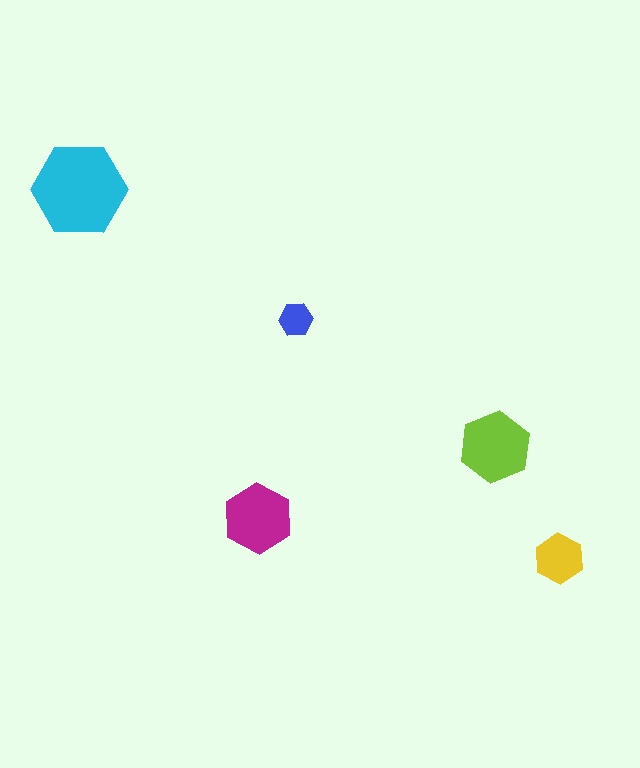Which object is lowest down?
The yellow hexagon is bottommost.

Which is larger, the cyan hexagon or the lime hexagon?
The cyan one.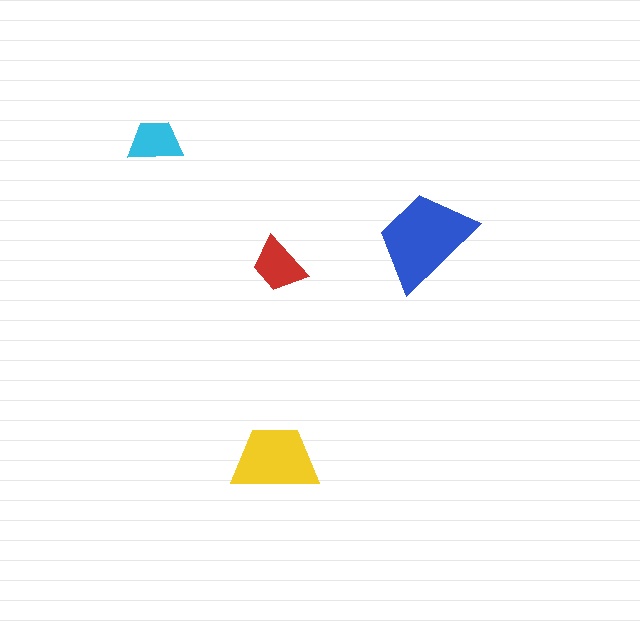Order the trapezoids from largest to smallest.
the blue one, the yellow one, the red one, the cyan one.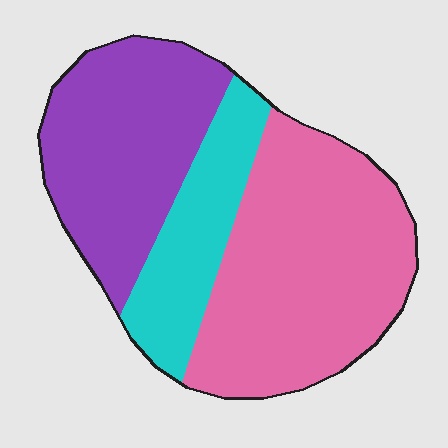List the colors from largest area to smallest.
From largest to smallest: pink, purple, cyan.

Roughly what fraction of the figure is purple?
Purple takes up about one third (1/3) of the figure.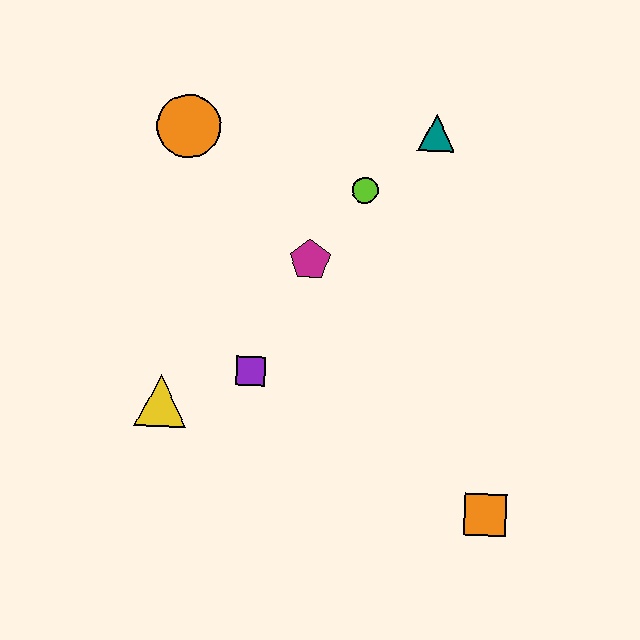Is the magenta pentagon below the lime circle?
Yes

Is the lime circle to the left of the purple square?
No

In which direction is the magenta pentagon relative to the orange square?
The magenta pentagon is above the orange square.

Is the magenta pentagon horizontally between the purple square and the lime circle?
Yes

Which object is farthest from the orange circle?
The orange square is farthest from the orange circle.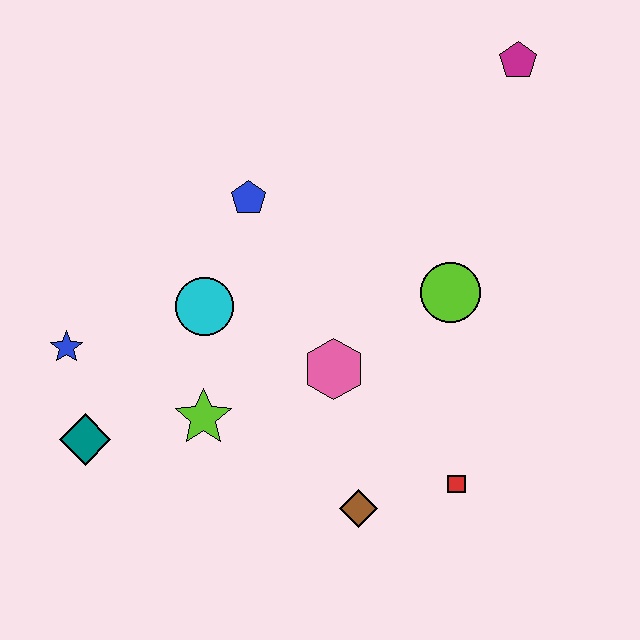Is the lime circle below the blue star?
No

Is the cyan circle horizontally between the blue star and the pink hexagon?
Yes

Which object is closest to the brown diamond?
The red square is closest to the brown diamond.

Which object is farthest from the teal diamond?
The magenta pentagon is farthest from the teal diamond.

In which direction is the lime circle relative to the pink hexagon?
The lime circle is to the right of the pink hexagon.